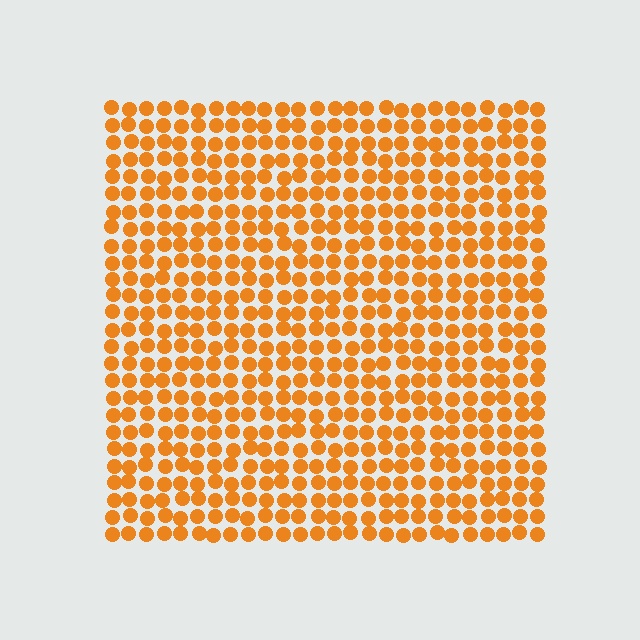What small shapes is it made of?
It is made of small circles.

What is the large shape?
The large shape is a square.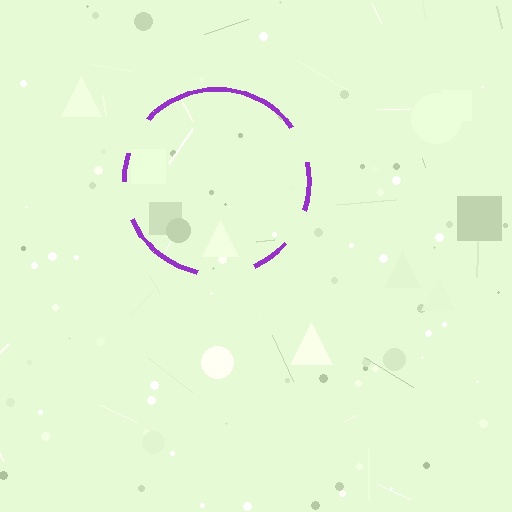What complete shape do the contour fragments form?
The contour fragments form a circle.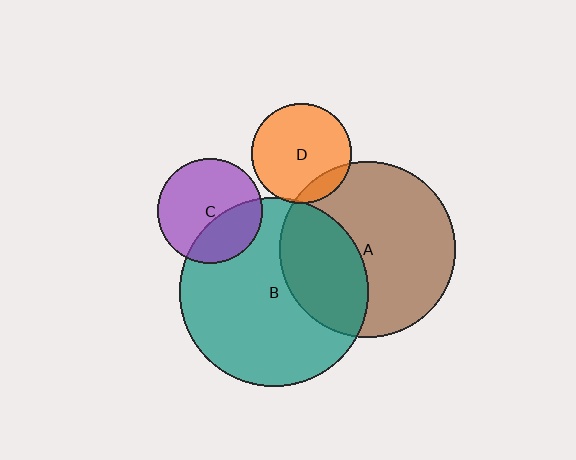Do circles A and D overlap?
Yes.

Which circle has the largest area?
Circle B (teal).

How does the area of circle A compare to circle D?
Approximately 3.1 times.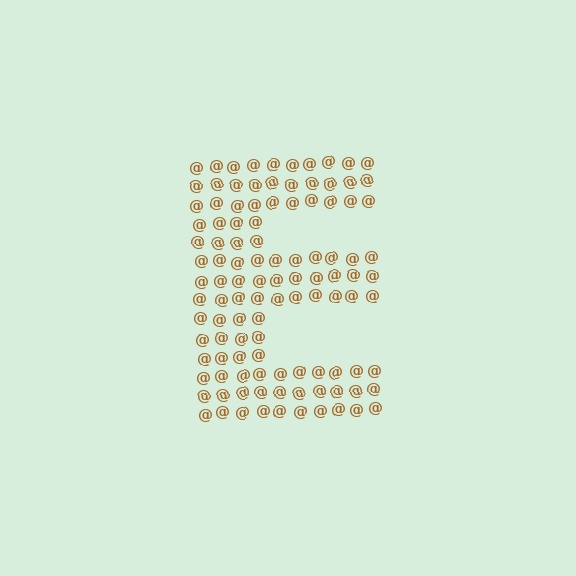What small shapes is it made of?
It is made of small at signs.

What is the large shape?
The large shape is the letter E.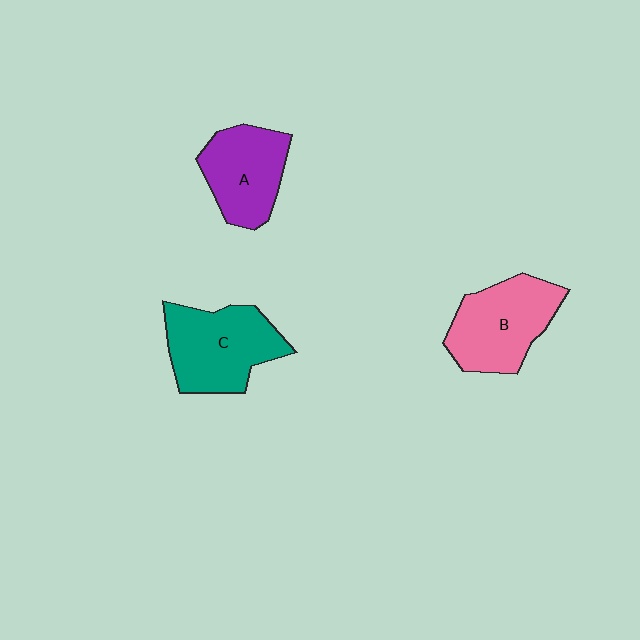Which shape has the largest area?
Shape C (teal).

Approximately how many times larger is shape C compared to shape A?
Approximately 1.2 times.